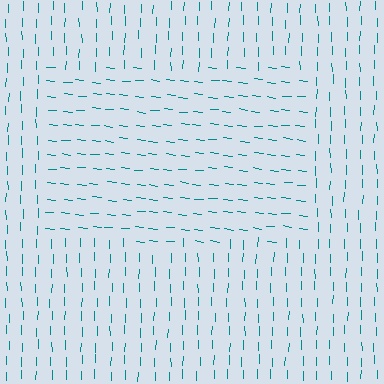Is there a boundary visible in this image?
Yes, there is a texture boundary formed by a change in line orientation.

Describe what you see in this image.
The image is filled with small teal line segments. A rectangle region in the image has lines oriented differently from the surrounding lines, creating a visible texture boundary.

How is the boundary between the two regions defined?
The boundary is defined purely by a change in line orientation (approximately 84 degrees difference). All lines are the same color and thickness.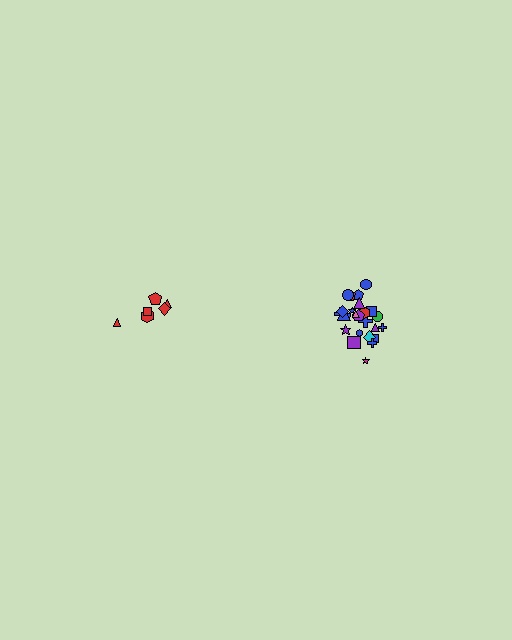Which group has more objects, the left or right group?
The right group.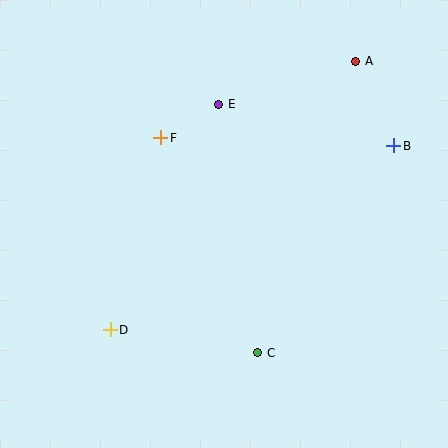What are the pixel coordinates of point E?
Point E is at (219, 104).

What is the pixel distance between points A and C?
The distance between A and C is 308 pixels.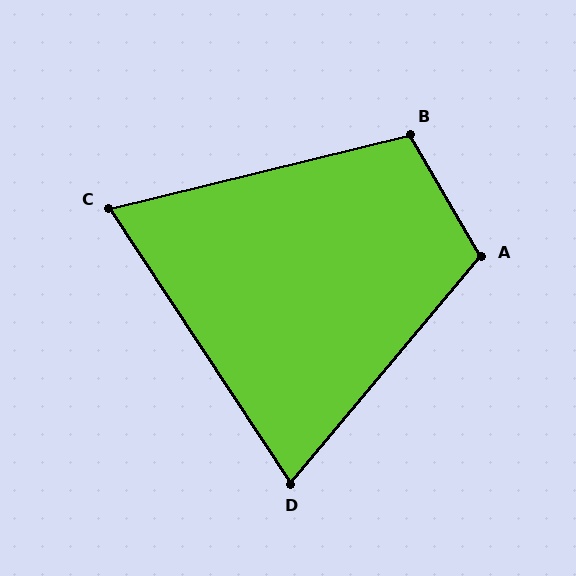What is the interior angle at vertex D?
Approximately 73 degrees (acute).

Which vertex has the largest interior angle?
A, at approximately 110 degrees.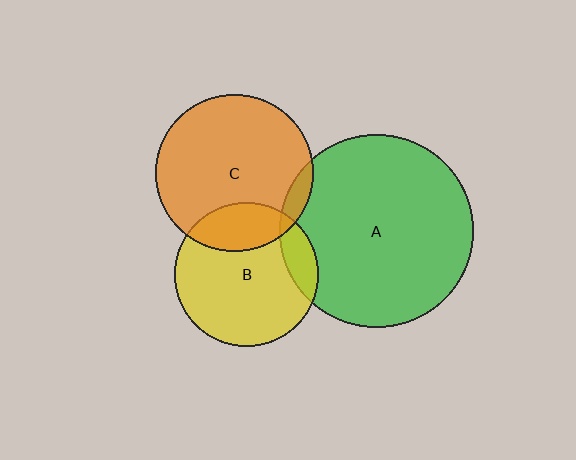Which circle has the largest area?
Circle A (green).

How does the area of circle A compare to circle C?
Approximately 1.5 times.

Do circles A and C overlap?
Yes.